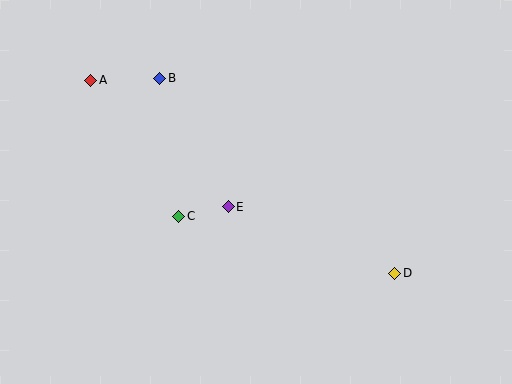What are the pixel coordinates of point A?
Point A is at (91, 80).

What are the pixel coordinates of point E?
Point E is at (228, 207).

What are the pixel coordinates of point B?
Point B is at (160, 78).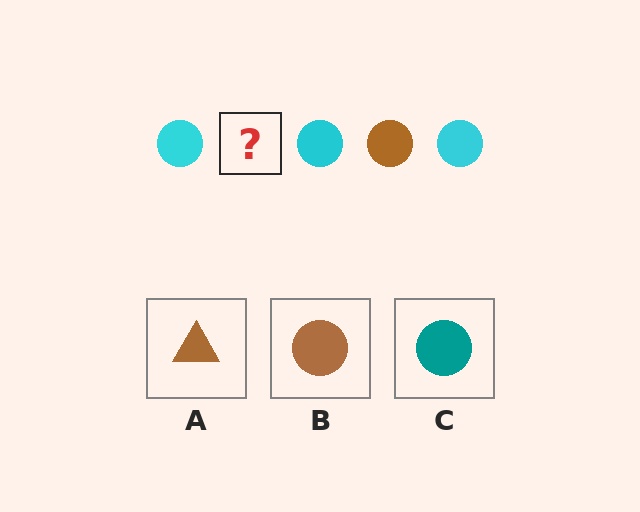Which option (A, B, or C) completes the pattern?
B.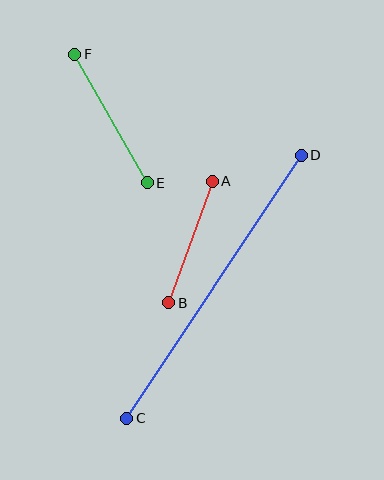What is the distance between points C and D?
The distance is approximately 316 pixels.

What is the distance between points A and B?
The distance is approximately 129 pixels.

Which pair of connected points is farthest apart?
Points C and D are farthest apart.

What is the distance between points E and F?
The distance is approximately 148 pixels.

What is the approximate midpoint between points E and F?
The midpoint is at approximately (111, 118) pixels.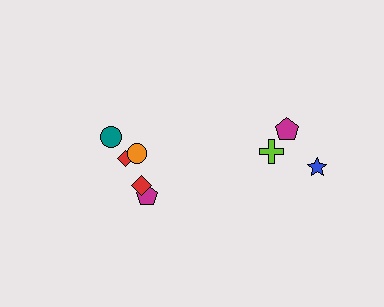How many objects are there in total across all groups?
There are 8 objects.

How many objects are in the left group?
There are 5 objects.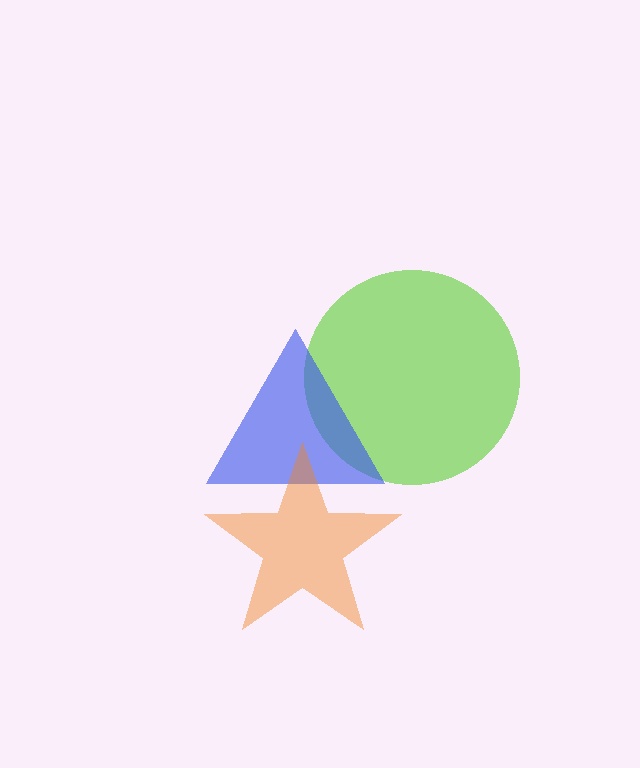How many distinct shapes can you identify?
There are 3 distinct shapes: a lime circle, a blue triangle, an orange star.